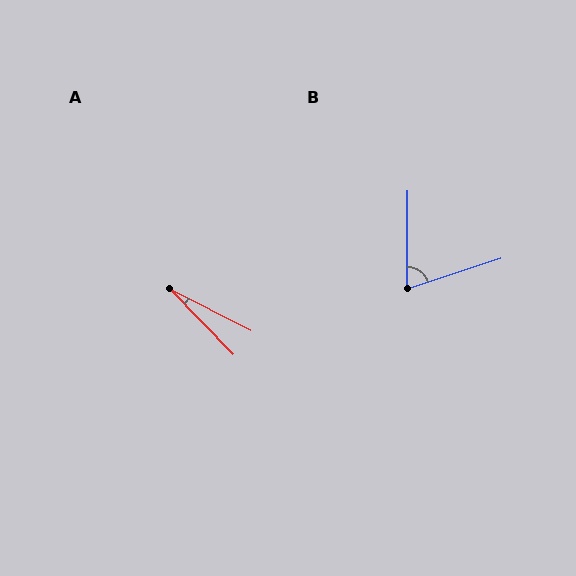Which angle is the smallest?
A, at approximately 19 degrees.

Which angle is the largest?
B, at approximately 72 degrees.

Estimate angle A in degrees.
Approximately 19 degrees.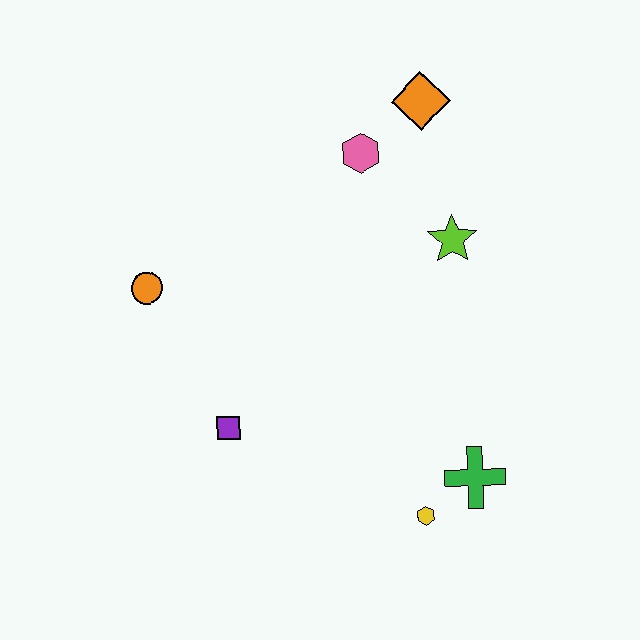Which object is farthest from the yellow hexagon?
The orange diamond is farthest from the yellow hexagon.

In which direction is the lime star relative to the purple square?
The lime star is to the right of the purple square.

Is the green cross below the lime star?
Yes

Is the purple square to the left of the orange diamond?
Yes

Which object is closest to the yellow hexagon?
The green cross is closest to the yellow hexagon.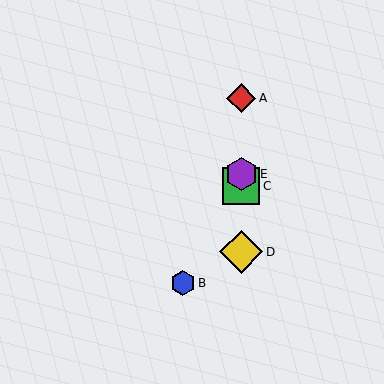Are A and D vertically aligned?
Yes, both are at x≈241.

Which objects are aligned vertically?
Objects A, C, D, E are aligned vertically.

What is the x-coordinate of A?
Object A is at x≈241.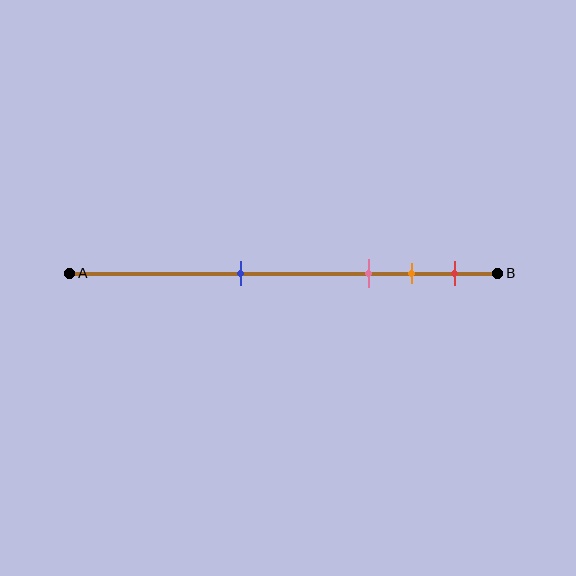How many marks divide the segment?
There are 4 marks dividing the segment.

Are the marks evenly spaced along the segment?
No, the marks are not evenly spaced.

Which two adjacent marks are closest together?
The orange and red marks are the closest adjacent pair.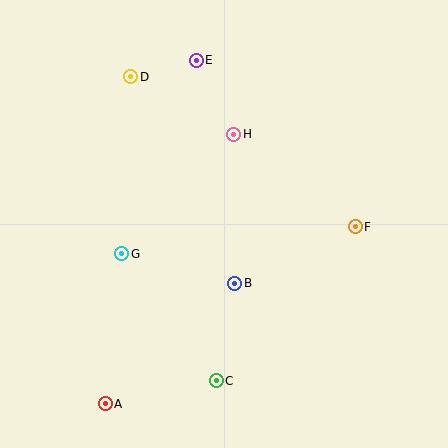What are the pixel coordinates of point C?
Point C is at (216, 381).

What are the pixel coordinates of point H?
Point H is at (234, 134).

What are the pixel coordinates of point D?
Point D is at (131, 77).